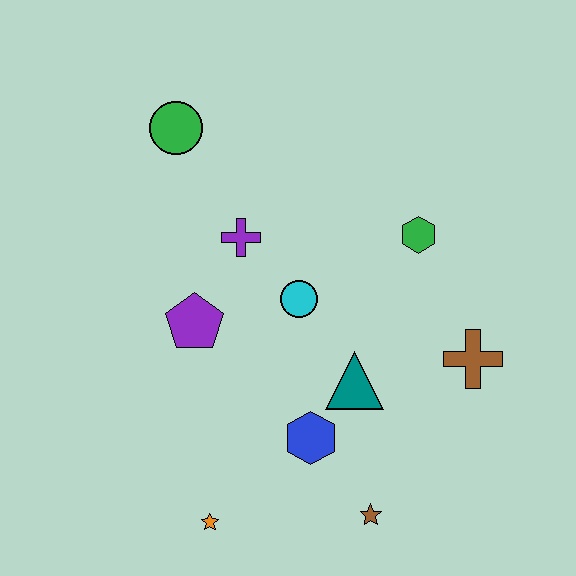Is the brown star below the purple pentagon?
Yes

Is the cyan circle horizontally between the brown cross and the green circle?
Yes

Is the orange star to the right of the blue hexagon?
No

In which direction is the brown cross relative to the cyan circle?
The brown cross is to the right of the cyan circle.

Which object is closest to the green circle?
The purple cross is closest to the green circle.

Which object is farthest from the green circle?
The brown star is farthest from the green circle.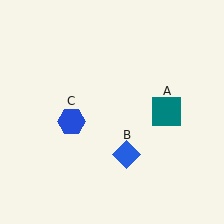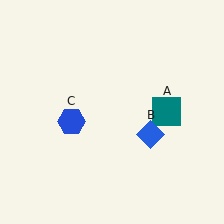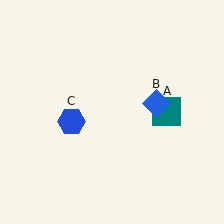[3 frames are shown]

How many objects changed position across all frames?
1 object changed position: blue diamond (object B).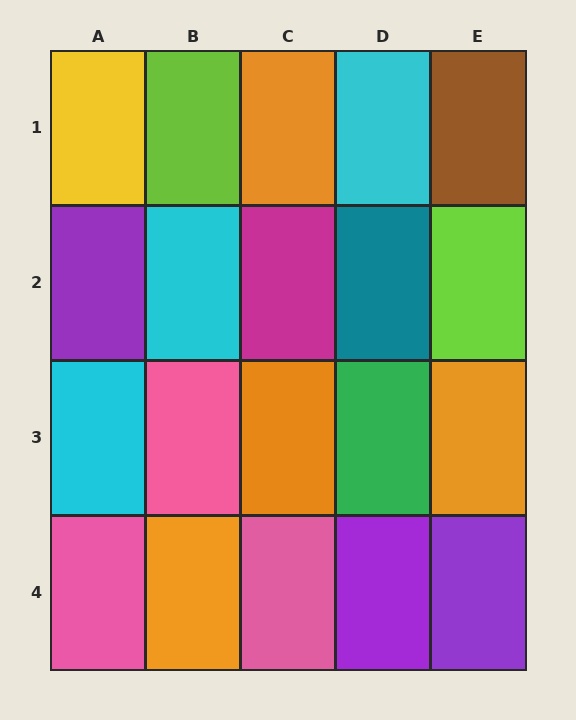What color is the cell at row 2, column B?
Cyan.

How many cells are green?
1 cell is green.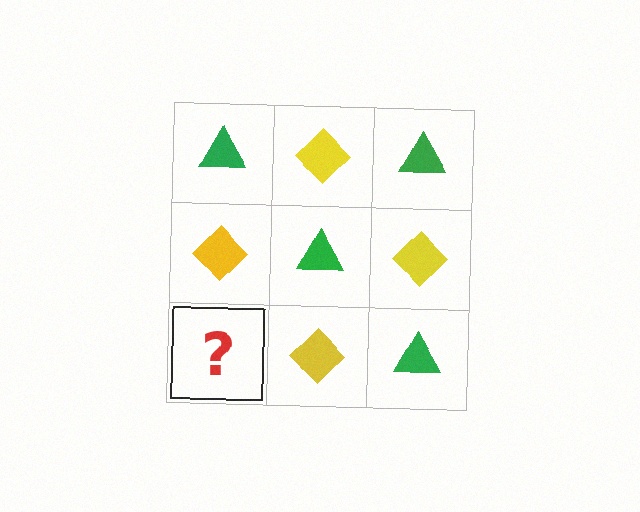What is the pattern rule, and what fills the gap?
The rule is that it alternates green triangle and yellow diamond in a checkerboard pattern. The gap should be filled with a green triangle.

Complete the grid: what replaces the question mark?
The question mark should be replaced with a green triangle.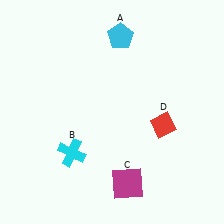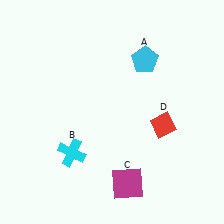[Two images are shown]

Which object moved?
The cyan pentagon (A) moved right.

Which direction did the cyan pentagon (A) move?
The cyan pentagon (A) moved right.